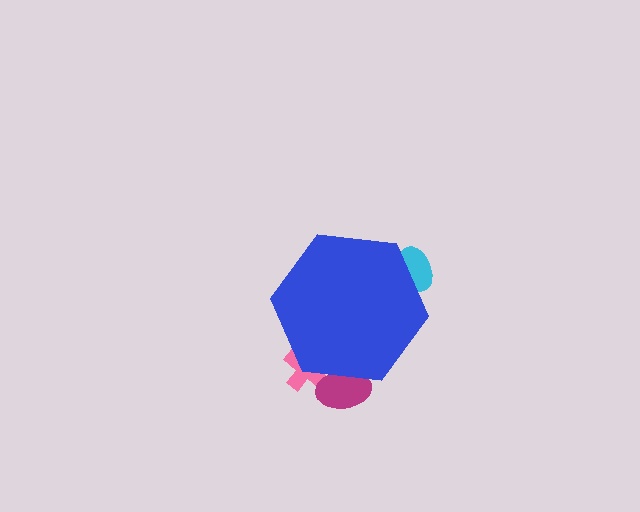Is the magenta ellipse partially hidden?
Yes, the magenta ellipse is partially hidden behind the blue hexagon.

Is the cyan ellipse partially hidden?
Yes, the cyan ellipse is partially hidden behind the blue hexagon.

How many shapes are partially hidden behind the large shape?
3 shapes are partially hidden.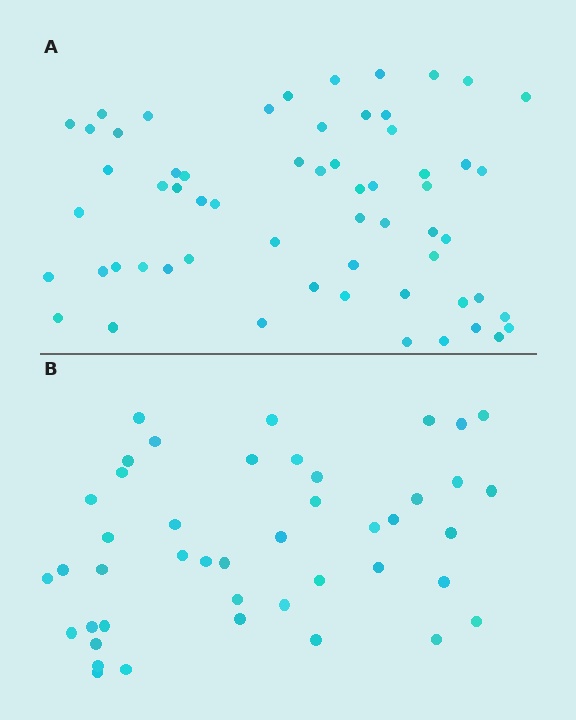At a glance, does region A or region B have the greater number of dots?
Region A (the top region) has more dots.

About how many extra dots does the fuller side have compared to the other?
Region A has approximately 15 more dots than region B.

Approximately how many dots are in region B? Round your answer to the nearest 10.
About 40 dots. (The exact count is 44, which rounds to 40.)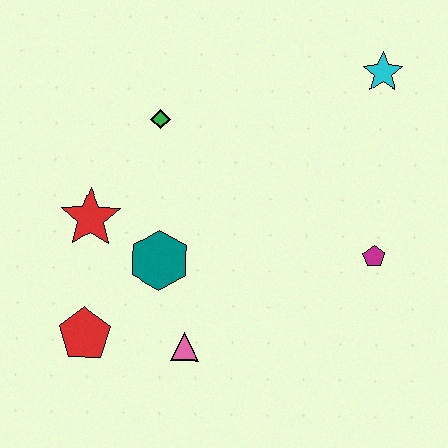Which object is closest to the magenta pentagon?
The cyan star is closest to the magenta pentagon.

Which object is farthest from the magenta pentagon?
The red pentagon is farthest from the magenta pentagon.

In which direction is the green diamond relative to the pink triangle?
The green diamond is above the pink triangle.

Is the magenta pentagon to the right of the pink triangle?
Yes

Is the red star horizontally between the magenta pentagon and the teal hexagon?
No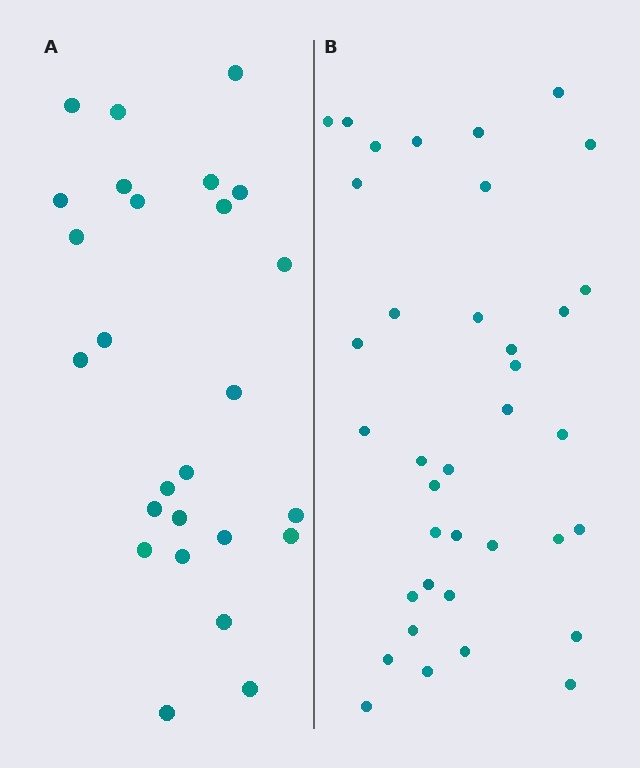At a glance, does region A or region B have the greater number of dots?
Region B (the right region) has more dots.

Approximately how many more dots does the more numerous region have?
Region B has roughly 12 or so more dots than region A.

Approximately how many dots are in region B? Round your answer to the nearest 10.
About 40 dots. (The exact count is 37, which rounds to 40.)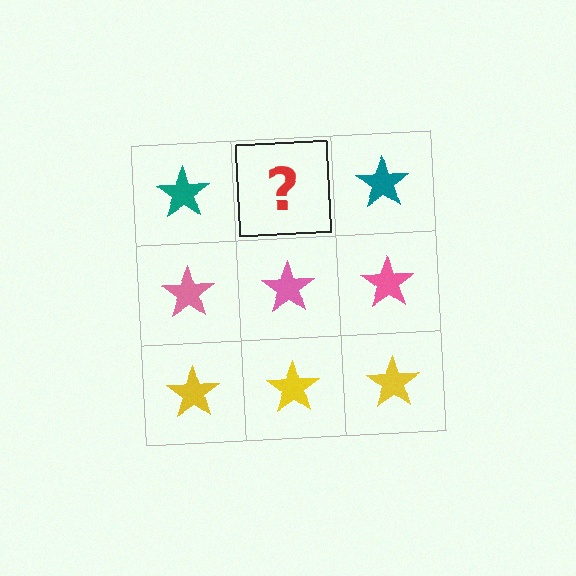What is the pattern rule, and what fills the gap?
The rule is that each row has a consistent color. The gap should be filled with a teal star.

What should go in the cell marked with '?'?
The missing cell should contain a teal star.